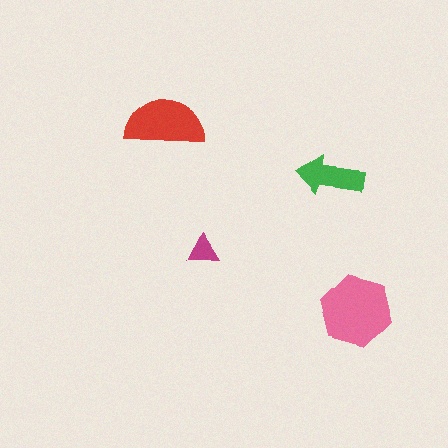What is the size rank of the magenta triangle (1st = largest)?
4th.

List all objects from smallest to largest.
The magenta triangle, the green arrow, the red semicircle, the pink hexagon.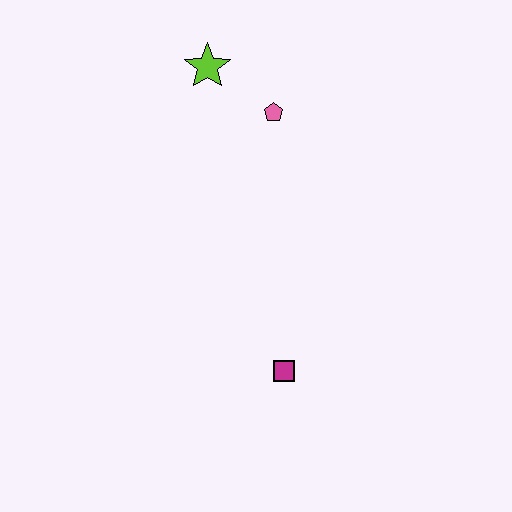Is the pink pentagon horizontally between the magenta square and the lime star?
Yes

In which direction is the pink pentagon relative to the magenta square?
The pink pentagon is above the magenta square.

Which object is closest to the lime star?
The pink pentagon is closest to the lime star.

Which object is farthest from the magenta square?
The lime star is farthest from the magenta square.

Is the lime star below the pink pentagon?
No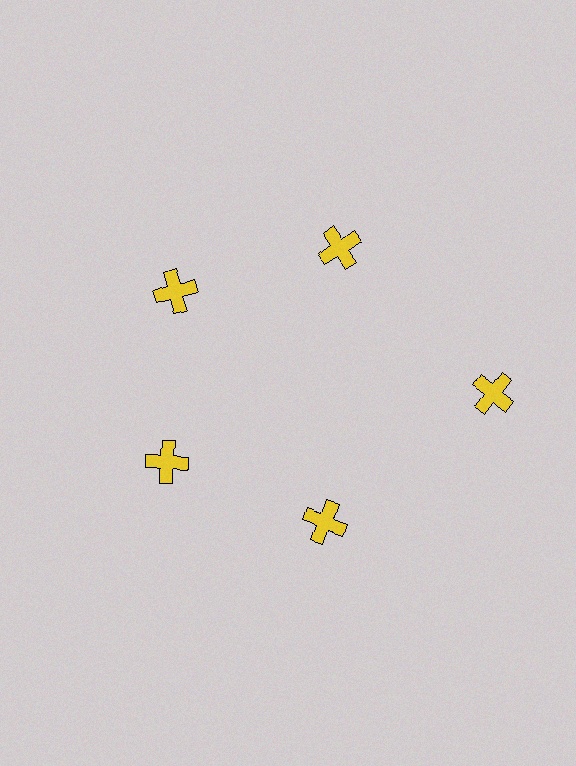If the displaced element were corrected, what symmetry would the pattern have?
It would have 5-fold rotational symmetry — the pattern would map onto itself every 72 degrees.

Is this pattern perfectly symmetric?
No. The 5 yellow crosses are arranged in a ring, but one element near the 3 o'clock position is pushed outward from the center, breaking the 5-fold rotational symmetry.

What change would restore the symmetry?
The symmetry would be restored by moving it inward, back onto the ring so that all 5 crosses sit at equal angles and equal distance from the center.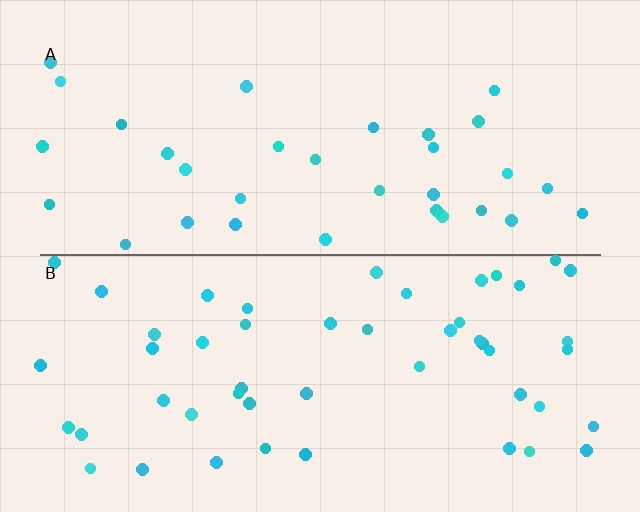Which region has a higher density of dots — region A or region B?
B (the bottom).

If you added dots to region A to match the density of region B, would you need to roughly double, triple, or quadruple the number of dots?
Approximately double.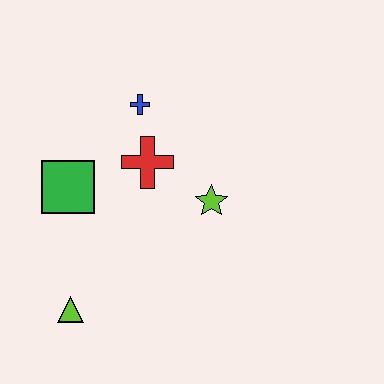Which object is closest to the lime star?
The red cross is closest to the lime star.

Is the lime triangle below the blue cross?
Yes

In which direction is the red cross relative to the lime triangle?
The red cross is above the lime triangle.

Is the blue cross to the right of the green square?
Yes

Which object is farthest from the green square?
The lime star is farthest from the green square.